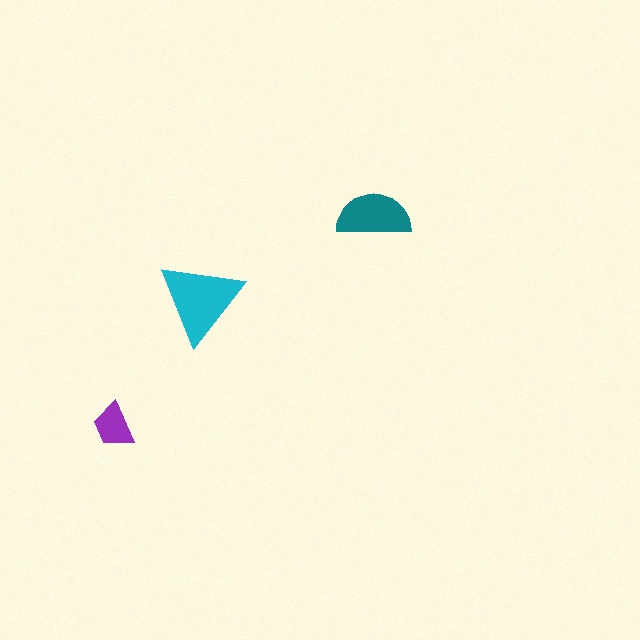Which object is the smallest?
The purple trapezoid.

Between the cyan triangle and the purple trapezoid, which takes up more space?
The cyan triangle.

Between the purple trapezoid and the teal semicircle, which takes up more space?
The teal semicircle.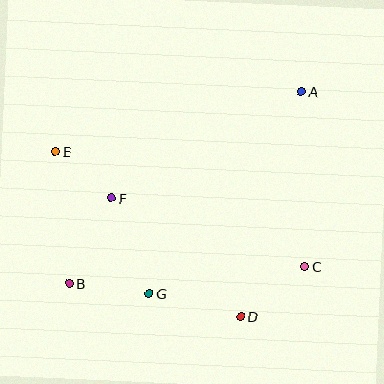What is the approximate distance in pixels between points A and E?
The distance between A and E is approximately 253 pixels.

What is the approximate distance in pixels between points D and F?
The distance between D and F is approximately 175 pixels.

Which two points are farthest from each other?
Points A and B are farthest from each other.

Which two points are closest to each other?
Points E and F are closest to each other.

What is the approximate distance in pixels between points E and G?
The distance between E and G is approximately 170 pixels.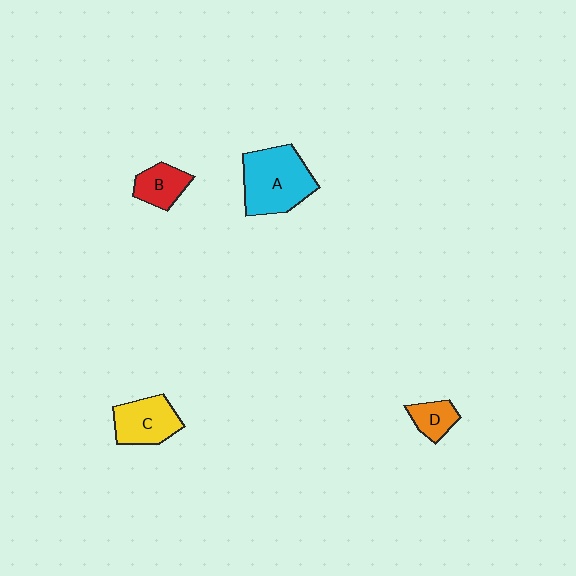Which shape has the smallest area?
Shape D (orange).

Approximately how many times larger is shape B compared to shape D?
Approximately 1.3 times.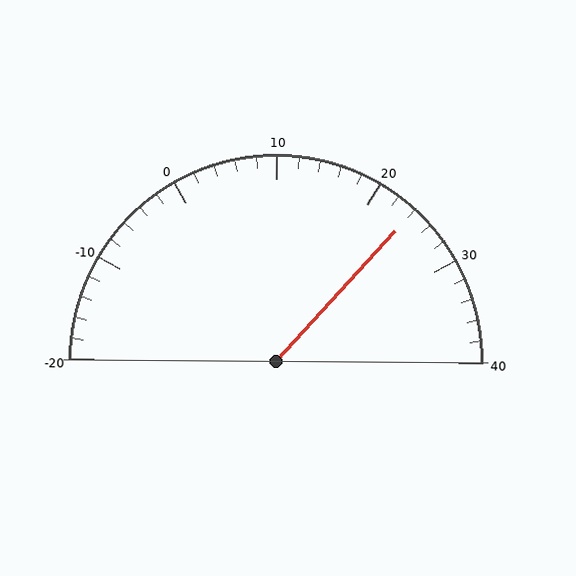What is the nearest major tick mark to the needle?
The nearest major tick mark is 20.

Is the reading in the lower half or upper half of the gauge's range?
The reading is in the upper half of the range (-20 to 40).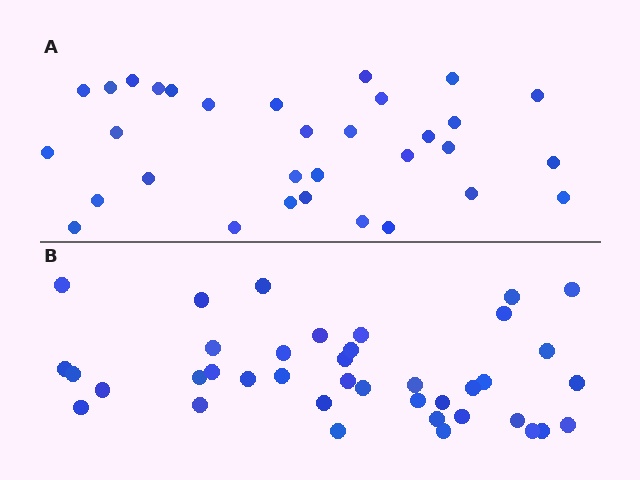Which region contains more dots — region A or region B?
Region B (the bottom region) has more dots.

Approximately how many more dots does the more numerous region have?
Region B has roughly 8 or so more dots than region A.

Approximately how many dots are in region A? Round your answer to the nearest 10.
About 30 dots. (The exact count is 32, which rounds to 30.)